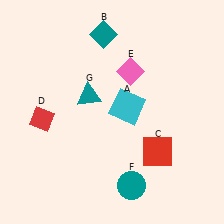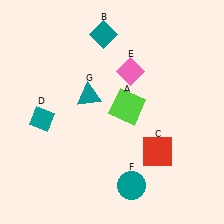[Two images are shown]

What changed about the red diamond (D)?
In Image 1, D is red. In Image 2, it changed to teal.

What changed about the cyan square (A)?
In Image 1, A is cyan. In Image 2, it changed to lime.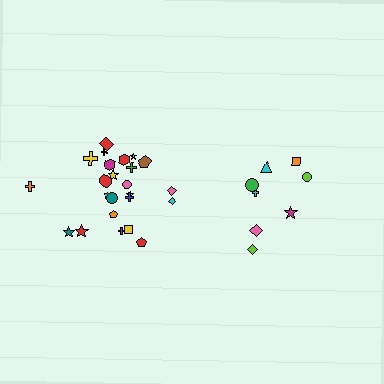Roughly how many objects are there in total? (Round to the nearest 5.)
Roughly 35 objects in total.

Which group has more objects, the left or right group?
The left group.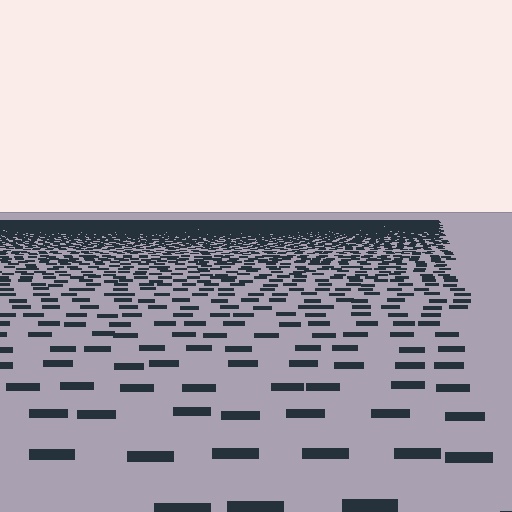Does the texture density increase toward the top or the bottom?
Density increases toward the top.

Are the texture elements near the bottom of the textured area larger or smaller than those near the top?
Larger. Near the bottom, elements are closer to the viewer and appear at a bigger on-screen size.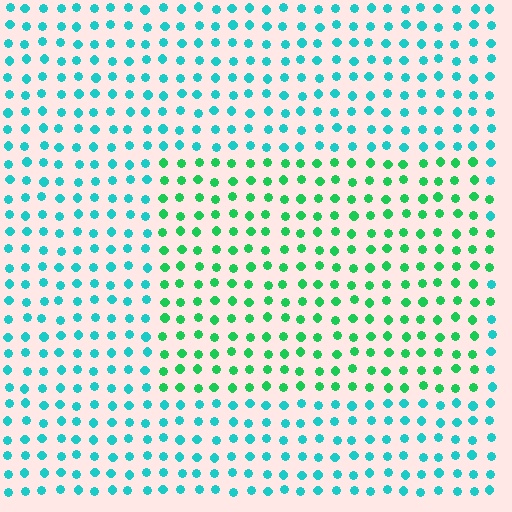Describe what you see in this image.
The image is filled with small cyan elements in a uniform arrangement. A rectangle-shaped region is visible where the elements are tinted to a slightly different hue, forming a subtle color boundary.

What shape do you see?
I see a rectangle.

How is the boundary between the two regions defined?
The boundary is defined purely by a slight shift in hue (about 39 degrees). Spacing, size, and orientation are identical on both sides.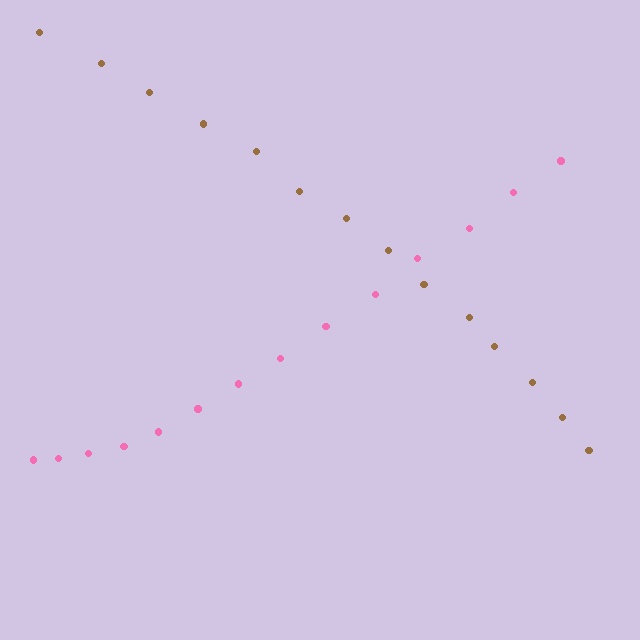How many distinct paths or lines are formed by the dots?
There are 2 distinct paths.